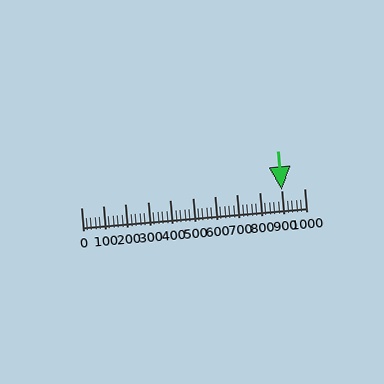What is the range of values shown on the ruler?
The ruler shows values from 0 to 1000.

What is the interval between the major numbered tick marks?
The major tick marks are spaced 100 units apart.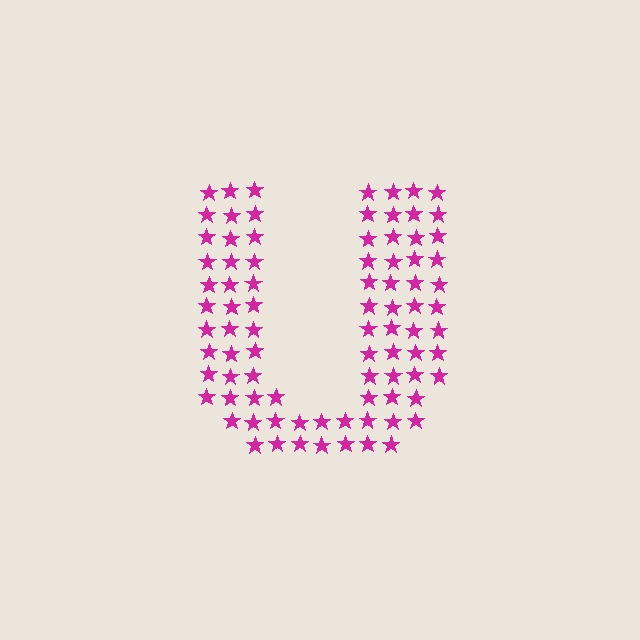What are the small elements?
The small elements are stars.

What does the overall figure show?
The overall figure shows the letter U.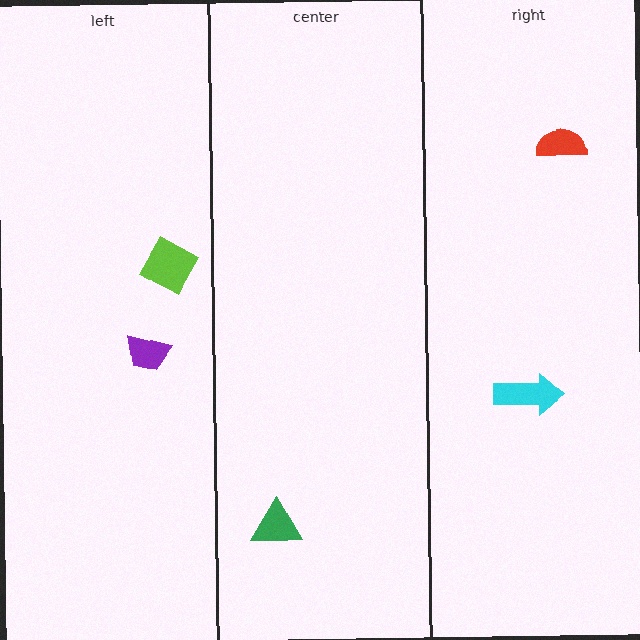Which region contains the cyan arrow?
The right region.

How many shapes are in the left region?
2.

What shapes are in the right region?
The cyan arrow, the red semicircle.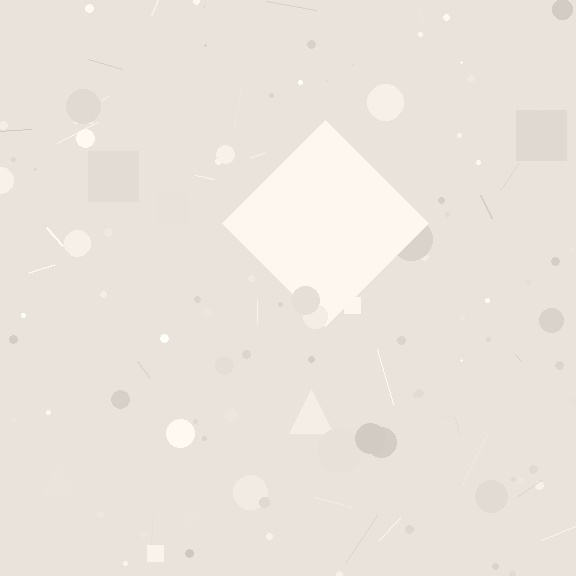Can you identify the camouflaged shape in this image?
The camouflaged shape is a diamond.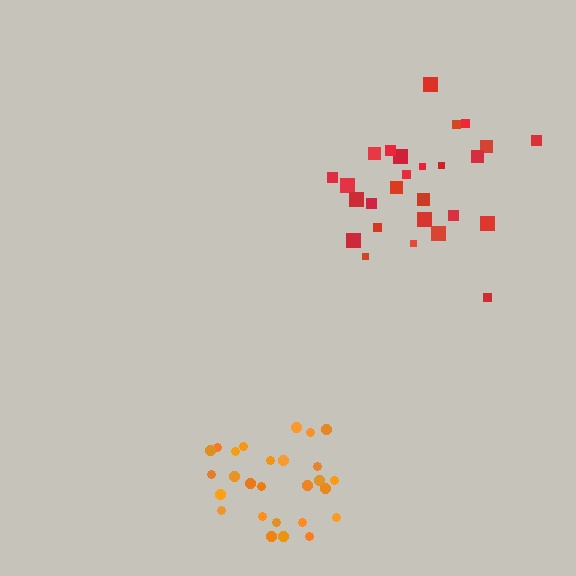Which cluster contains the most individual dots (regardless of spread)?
Red (27).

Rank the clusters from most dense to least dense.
orange, red.